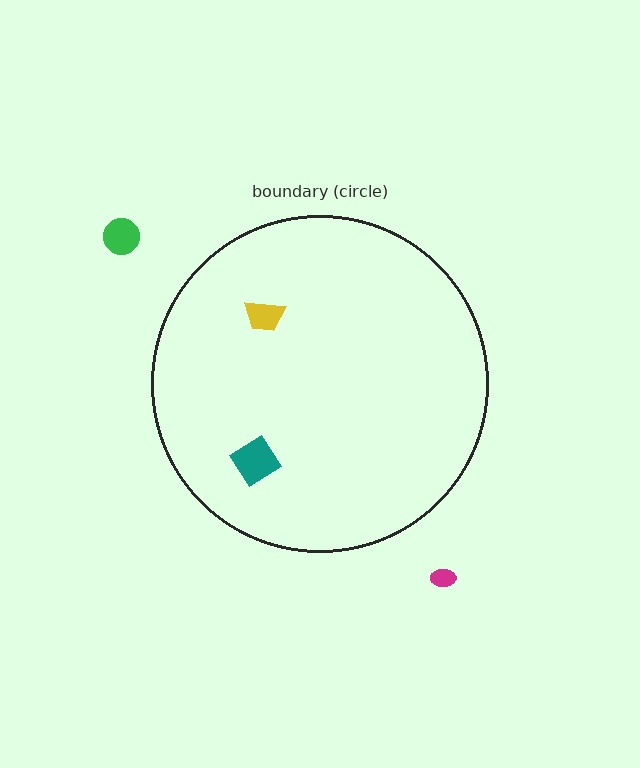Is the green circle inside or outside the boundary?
Outside.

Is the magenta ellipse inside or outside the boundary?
Outside.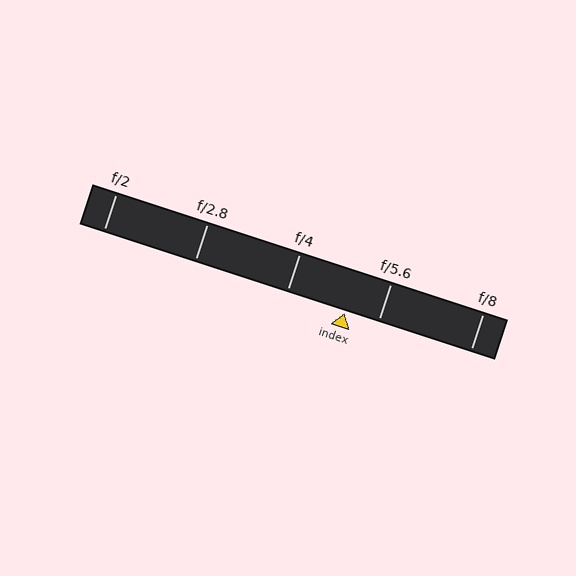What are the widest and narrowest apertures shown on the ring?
The widest aperture shown is f/2 and the narrowest is f/8.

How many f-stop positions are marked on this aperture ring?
There are 5 f-stop positions marked.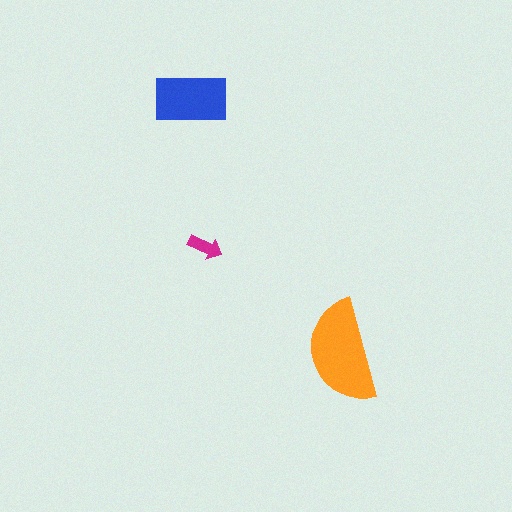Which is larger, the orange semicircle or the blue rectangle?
The orange semicircle.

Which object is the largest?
The orange semicircle.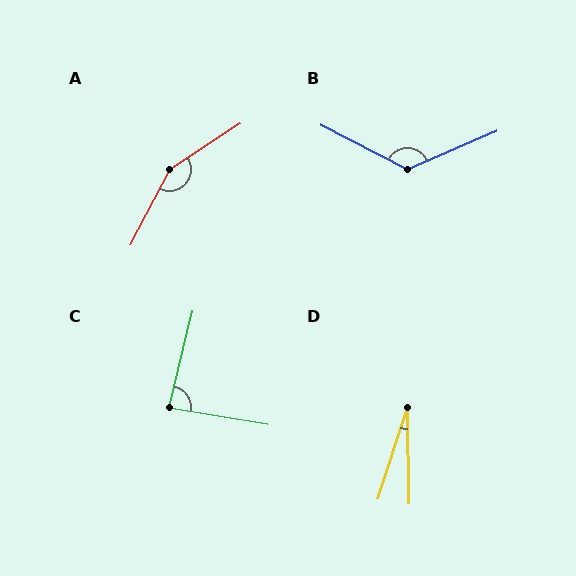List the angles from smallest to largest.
D (19°), C (86°), B (129°), A (150°).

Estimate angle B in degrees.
Approximately 129 degrees.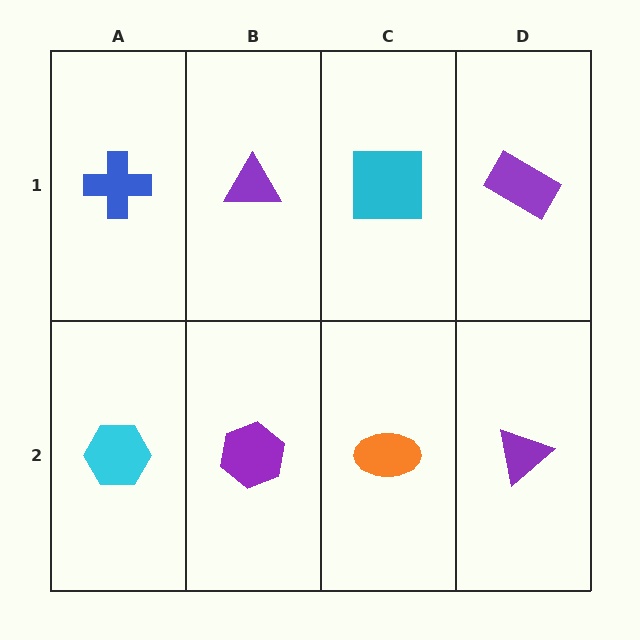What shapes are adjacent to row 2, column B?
A purple triangle (row 1, column B), a cyan hexagon (row 2, column A), an orange ellipse (row 2, column C).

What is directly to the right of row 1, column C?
A purple rectangle.